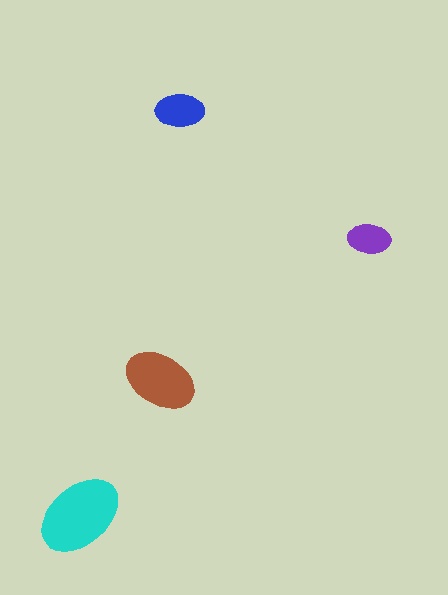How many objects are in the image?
There are 4 objects in the image.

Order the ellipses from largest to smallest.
the cyan one, the brown one, the blue one, the purple one.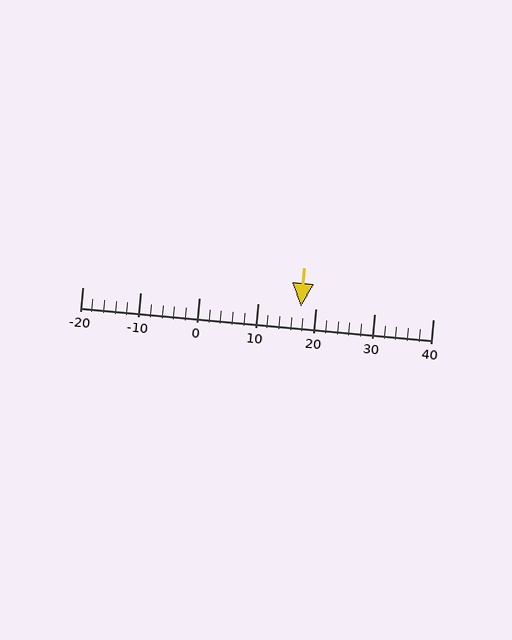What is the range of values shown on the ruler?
The ruler shows values from -20 to 40.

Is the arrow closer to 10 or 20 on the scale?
The arrow is closer to 20.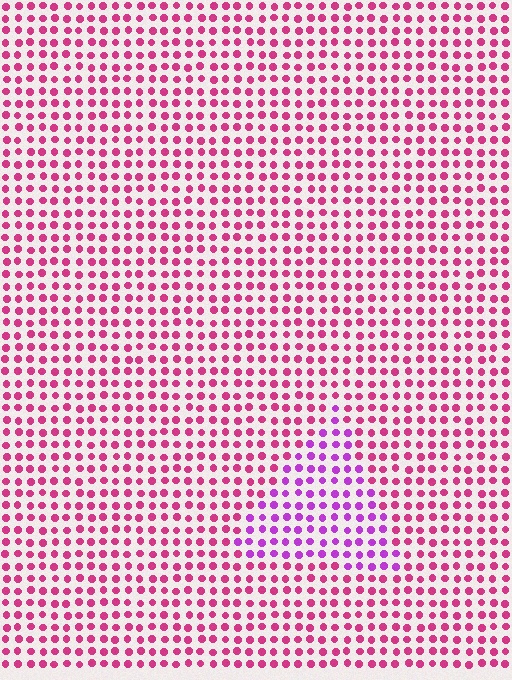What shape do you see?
I see a triangle.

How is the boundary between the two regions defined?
The boundary is defined purely by a slight shift in hue (about 38 degrees). Spacing, size, and orientation are identical on both sides.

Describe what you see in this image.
The image is filled with small magenta elements in a uniform arrangement. A triangle-shaped region is visible where the elements are tinted to a slightly different hue, forming a subtle color boundary.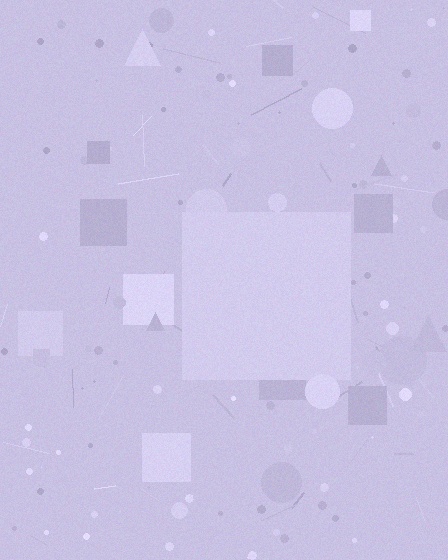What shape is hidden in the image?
A square is hidden in the image.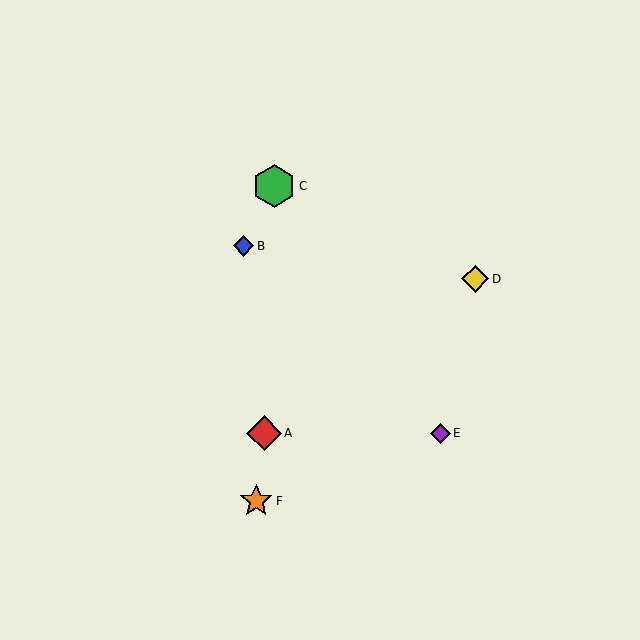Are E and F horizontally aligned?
No, E is at y≈433 and F is at y≈501.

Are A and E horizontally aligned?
Yes, both are at y≈433.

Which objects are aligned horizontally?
Objects A, E are aligned horizontally.